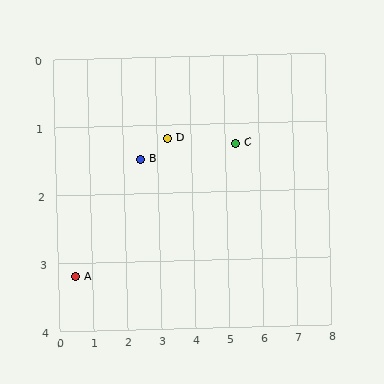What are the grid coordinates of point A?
Point A is at approximately (0.5, 3.2).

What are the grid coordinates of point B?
Point B is at approximately (2.5, 1.5).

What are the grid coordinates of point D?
Point D is at approximately (3.3, 1.2).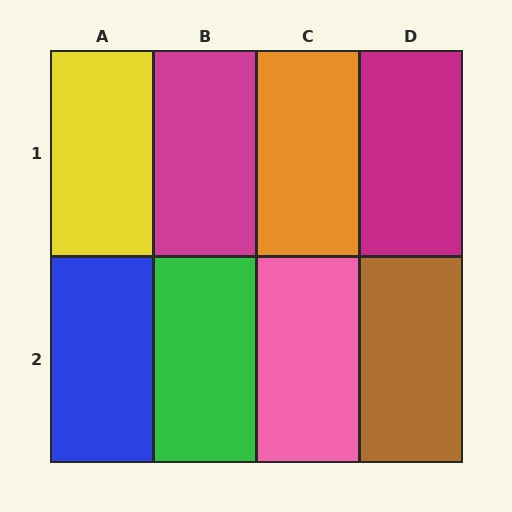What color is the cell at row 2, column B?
Green.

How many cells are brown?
1 cell is brown.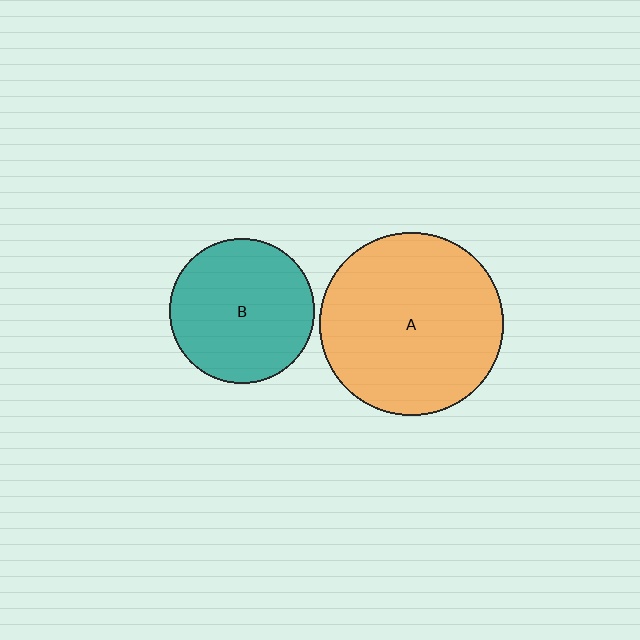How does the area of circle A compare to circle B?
Approximately 1.6 times.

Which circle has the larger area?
Circle A (orange).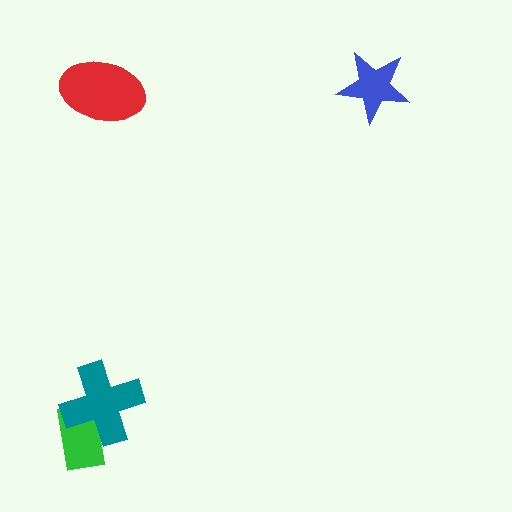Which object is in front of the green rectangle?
The teal cross is in front of the green rectangle.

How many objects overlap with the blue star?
0 objects overlap with the blue star.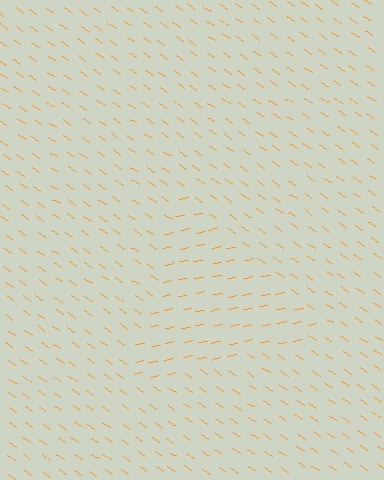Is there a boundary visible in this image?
Yes, there is a texture boundary formed by a change in line orientation.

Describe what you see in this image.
The image is filled with small orange line segments. A triangle region in the image has lines oriented differently from the surrounding lines, creating a visible texture boundary.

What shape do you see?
I see a triangle.